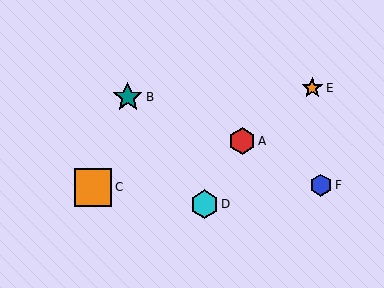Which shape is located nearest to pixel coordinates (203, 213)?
The cyan hexagon (labeled D) at (204, 204) is nearest to that location.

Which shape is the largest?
The orange square (labeled C) is the largest.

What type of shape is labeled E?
Shape E is an orange star.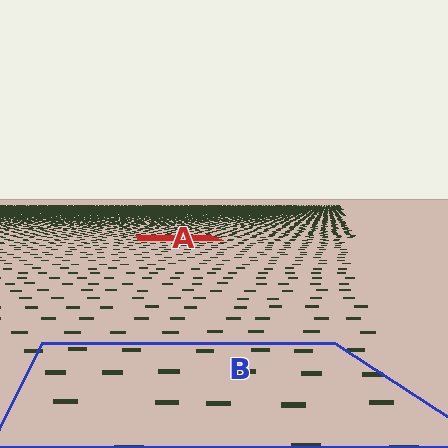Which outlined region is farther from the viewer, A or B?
Region A is farther from the viewer — the texture elements inside it appear smaller and more densely packed.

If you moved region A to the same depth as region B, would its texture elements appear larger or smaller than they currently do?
They would appear larger. At a closer depth, the same texture elements are projected at a bigger on-screen size.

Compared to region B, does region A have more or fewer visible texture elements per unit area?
Region A has more texture elements per unit area — they are packed more densely because it is farther away.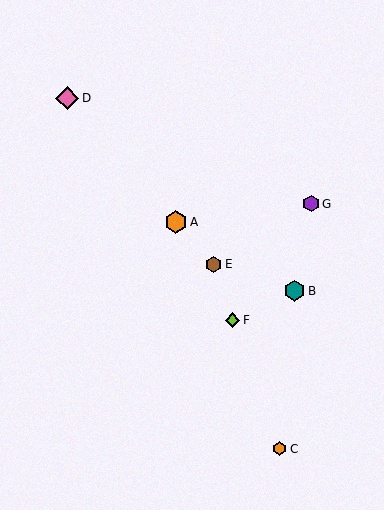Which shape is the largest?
The pink diamond (labeled D) is the largest.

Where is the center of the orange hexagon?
The center of the orange hexagon is at (176, 222).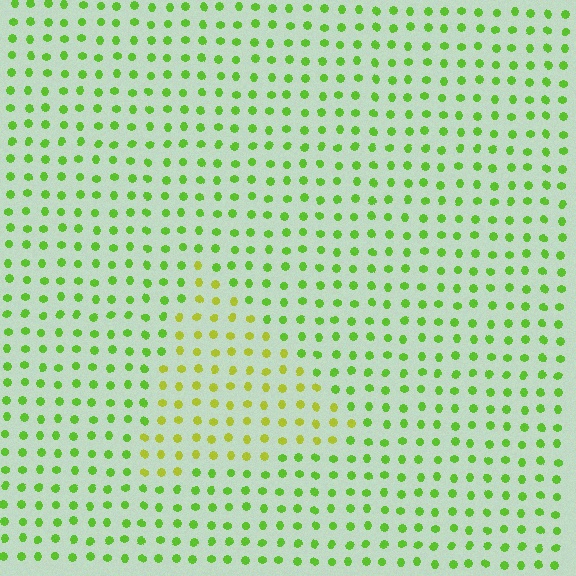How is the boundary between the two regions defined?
The boundary is defined purely by a slight shift in hue (about 33 degrees). Spacing, size, and orientation are identical on both sides.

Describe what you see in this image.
The image is filled with small lime elements in a uniform arrangement. A triangle-shaped region is visible where the elements are tinted to a slightly different hue, forming a subtle color boundary.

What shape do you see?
I see a triangle.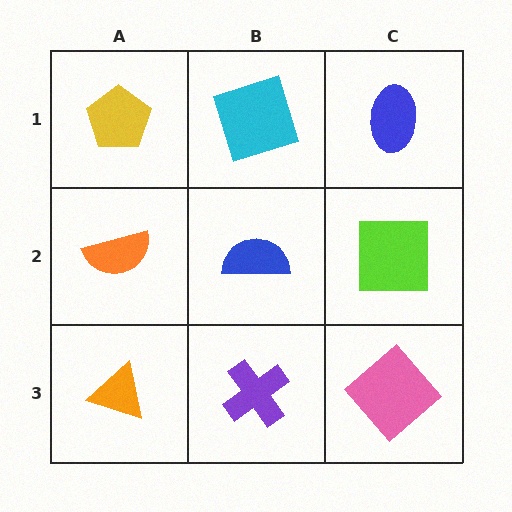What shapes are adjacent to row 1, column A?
An orange semicircle (row 2, column A), a cyan square (row 1, column B).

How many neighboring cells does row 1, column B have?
3.